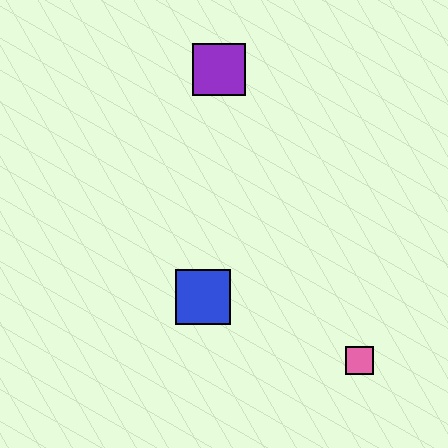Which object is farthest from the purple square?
The pink square is farthest from the purple square.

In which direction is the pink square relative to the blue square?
The pink square is to the right of the blue square.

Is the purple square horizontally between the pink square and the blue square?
Yes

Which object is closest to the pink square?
The blue square is closest to the pink square.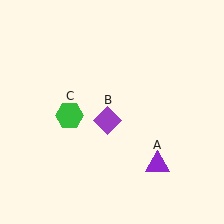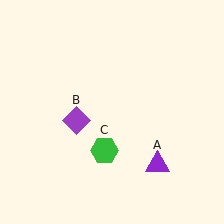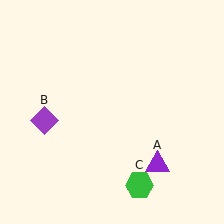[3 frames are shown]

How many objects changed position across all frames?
2 objects changed position: purple diamond (object B), green hexagon (object C).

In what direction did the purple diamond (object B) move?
The purple diamond (object B) moved left.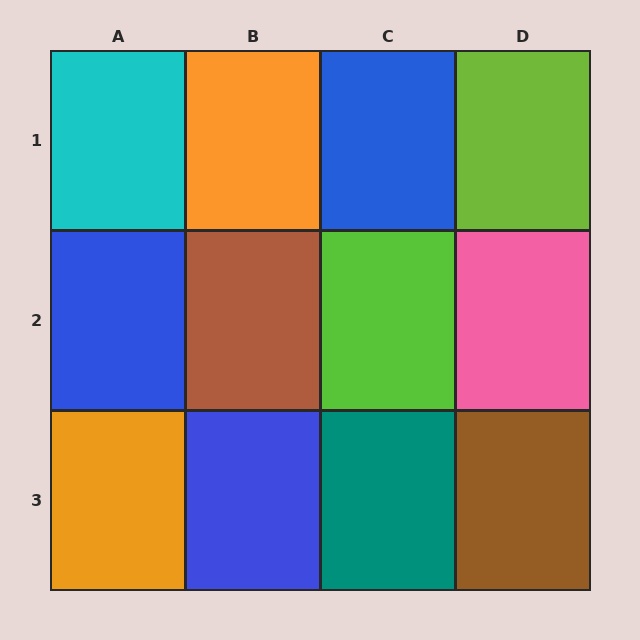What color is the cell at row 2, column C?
Lime.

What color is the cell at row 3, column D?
Brown.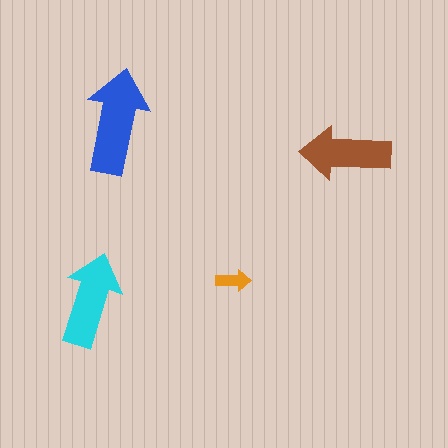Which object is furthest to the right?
The brown arrow is rightmost.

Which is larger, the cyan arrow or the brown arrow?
The cyan one.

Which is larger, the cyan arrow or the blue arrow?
The blue one.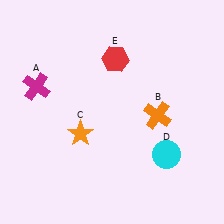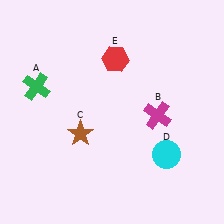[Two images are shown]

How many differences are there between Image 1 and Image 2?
There are 3 differences between the two images.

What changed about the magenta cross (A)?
In Image 1, A is magenta. In Image 2, it changed to green.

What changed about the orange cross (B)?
In Image 1, B is orange. In Image 2, it changed to magenta.